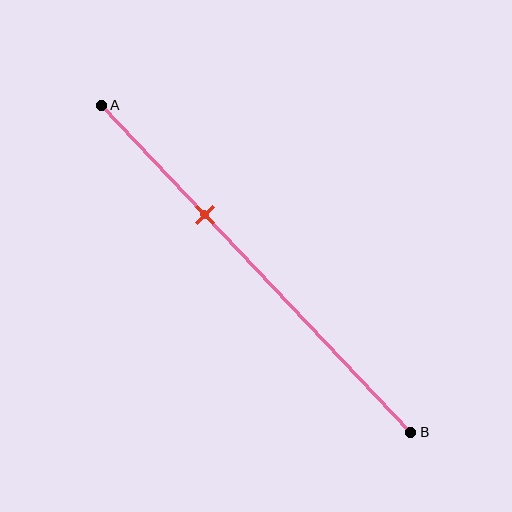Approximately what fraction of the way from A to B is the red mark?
The red mark is approximately 35% of the way from A to B.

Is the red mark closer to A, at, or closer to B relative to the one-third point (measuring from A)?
The red mark is approximately at the one-third point of segment AB.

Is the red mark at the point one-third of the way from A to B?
Yes, the mark is approximately at the one-third point.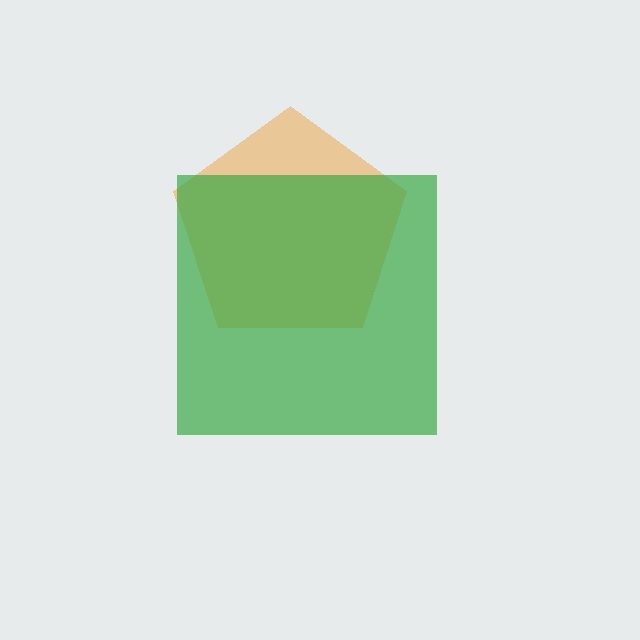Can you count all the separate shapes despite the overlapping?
Yes, there are 2 separate shapes.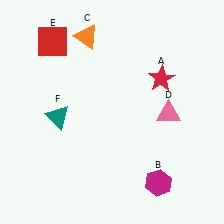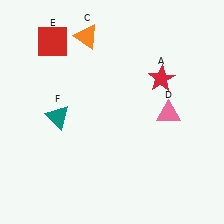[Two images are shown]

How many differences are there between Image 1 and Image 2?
There is 1 difference between the two images.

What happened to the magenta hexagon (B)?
The magenta hexagon (B) was removed in Image 2. It was in the bottom-right area of Image 1.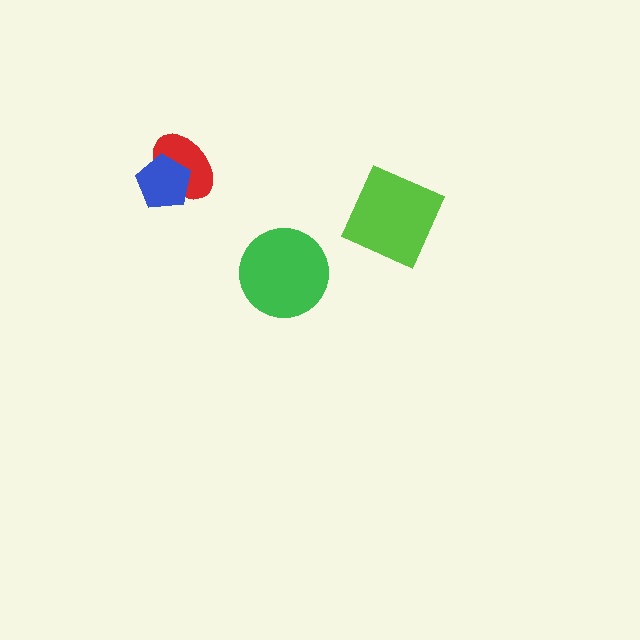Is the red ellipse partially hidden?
Yes, it is partially covered by another shape.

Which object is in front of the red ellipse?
The blue pentagon is in front of the red ellipse.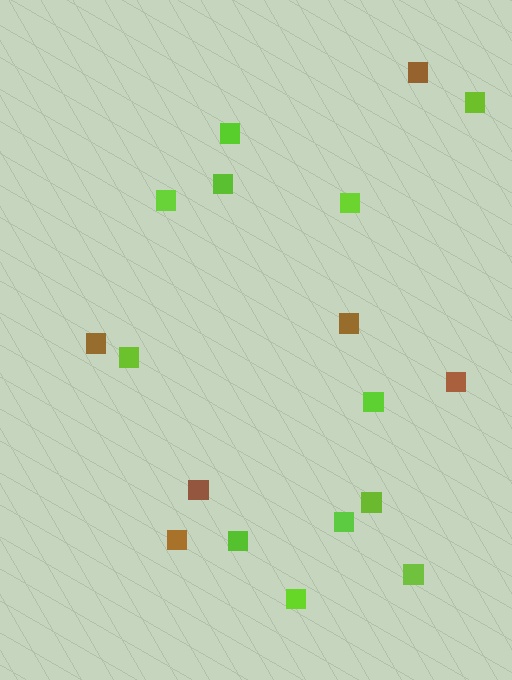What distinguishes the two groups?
There are 2 groups: one group of lime squares (12) and one group of brown squares (6).